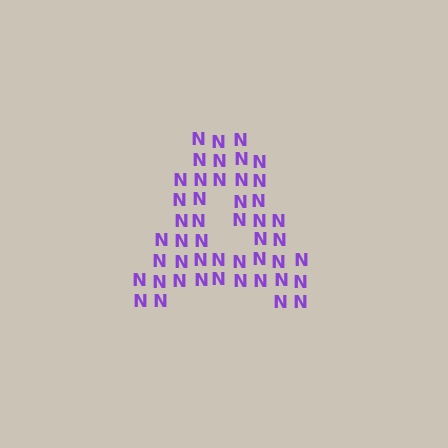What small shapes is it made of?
It is made of small letter N's.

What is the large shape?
The large shape is the letter A.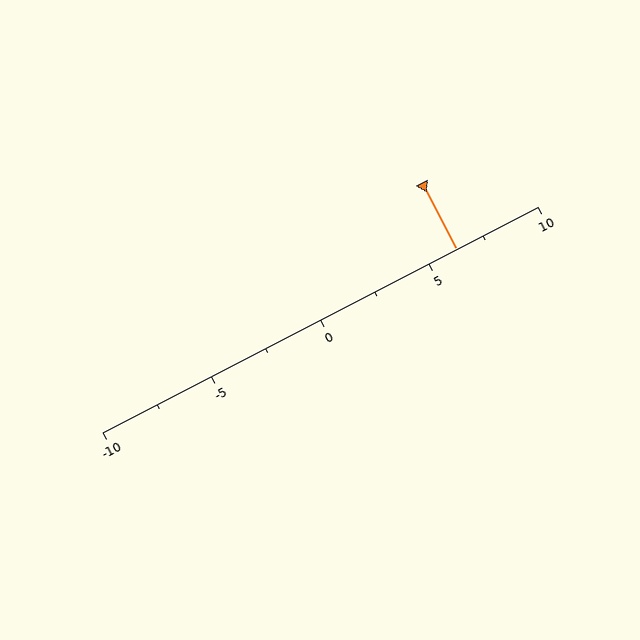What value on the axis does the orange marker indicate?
The marker indicates approximately 6.2.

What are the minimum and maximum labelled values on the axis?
The axis runs from -10 to 10.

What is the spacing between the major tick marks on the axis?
The major ticks are spaced 5 apart.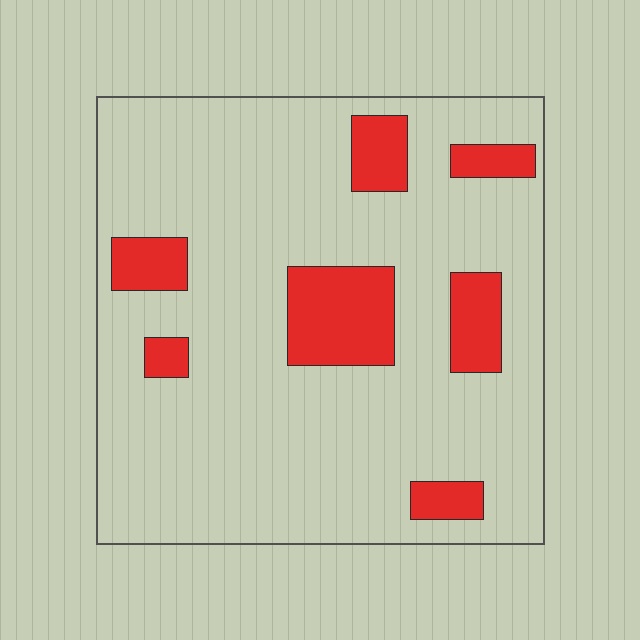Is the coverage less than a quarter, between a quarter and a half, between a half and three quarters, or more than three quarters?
Less than a quarter.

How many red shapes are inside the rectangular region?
7.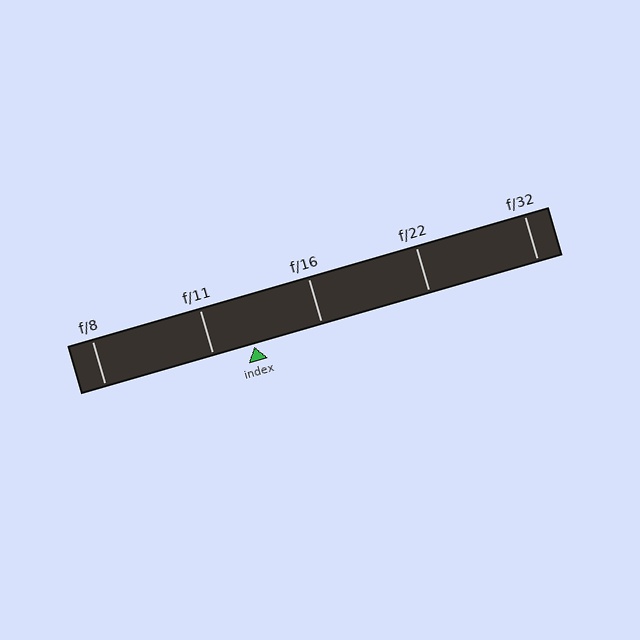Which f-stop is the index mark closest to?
The index mark is closest to f/11.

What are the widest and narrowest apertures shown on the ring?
The widest aperture shown is f/8 and the narrowest is f/32.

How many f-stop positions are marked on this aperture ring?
There are 5 f-stop positions marked.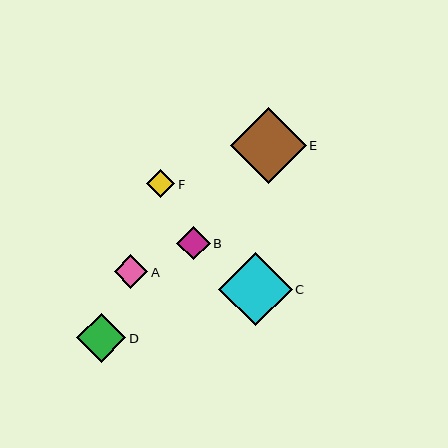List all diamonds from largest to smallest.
From largest to smallest: E, C, D, A, B, F.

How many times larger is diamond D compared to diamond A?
Diamond D is approximately 1.5 times the size of diamond A.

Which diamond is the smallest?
Diamond F is the smallest with a size of approximately 28 pixels.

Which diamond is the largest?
Diamond E is the largest with a size of approximately 76 pixels.